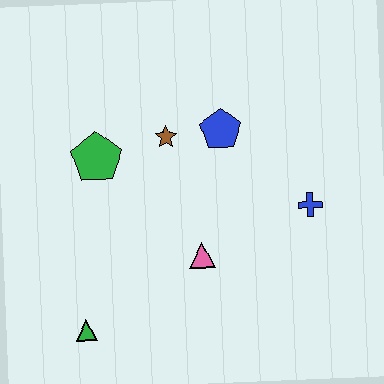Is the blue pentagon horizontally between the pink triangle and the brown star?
No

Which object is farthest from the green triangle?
The blue cross is farthest from the green triangle.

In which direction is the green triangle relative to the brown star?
The green triangle is below the brown star.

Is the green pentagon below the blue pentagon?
Yes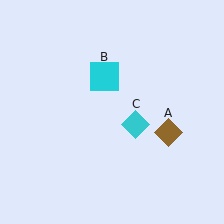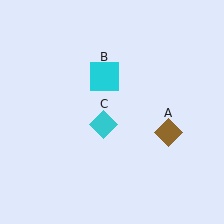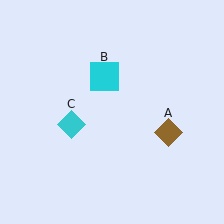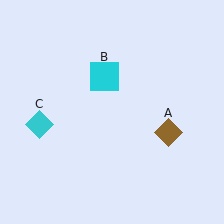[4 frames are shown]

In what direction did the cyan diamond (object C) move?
The cyan diamond (object C) moved left.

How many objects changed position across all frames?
1 object changed position: cyan diamond (object C).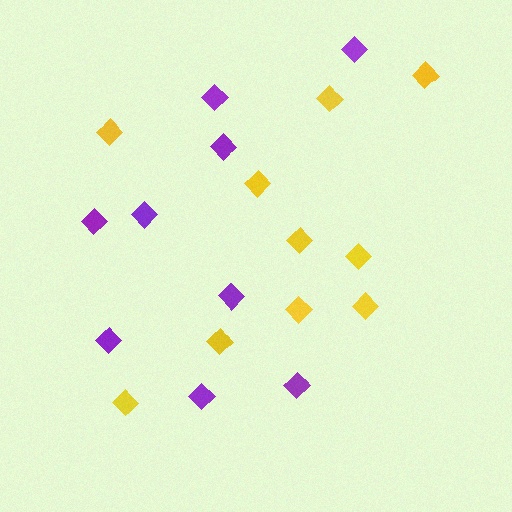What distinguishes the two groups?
There are 2 groups: one group of purple diamonds (9) and one group of yellow diamonds (10).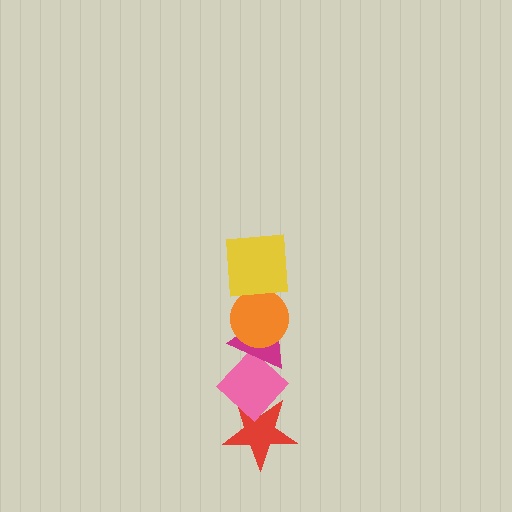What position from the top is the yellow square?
The yellow square is 1st from the top.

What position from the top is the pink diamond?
The pink diamond is 4th from the top.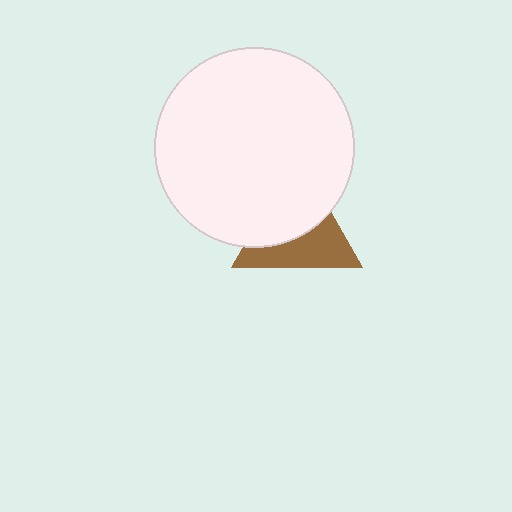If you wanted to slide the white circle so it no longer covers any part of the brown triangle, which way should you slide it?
Slide it up — that is the most direct way to separate the two shapes.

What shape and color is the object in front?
The object in front is a white circle.